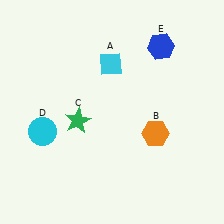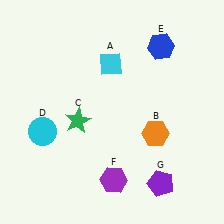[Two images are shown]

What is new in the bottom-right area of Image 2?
A purple hexagon (F) was added in the bottom-right area of Image 2.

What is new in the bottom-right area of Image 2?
A purple pentagon (G) was added in the bottom-right area of Image 2.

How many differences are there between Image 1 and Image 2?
There are 2 differences between the two images.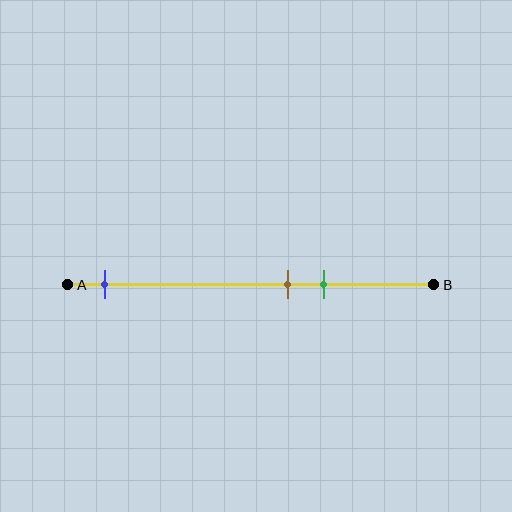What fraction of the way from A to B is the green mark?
The green mark is approximately 70% (0.7) of the way from A to B.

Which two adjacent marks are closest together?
The brown and green marks are the closest adjacent pair.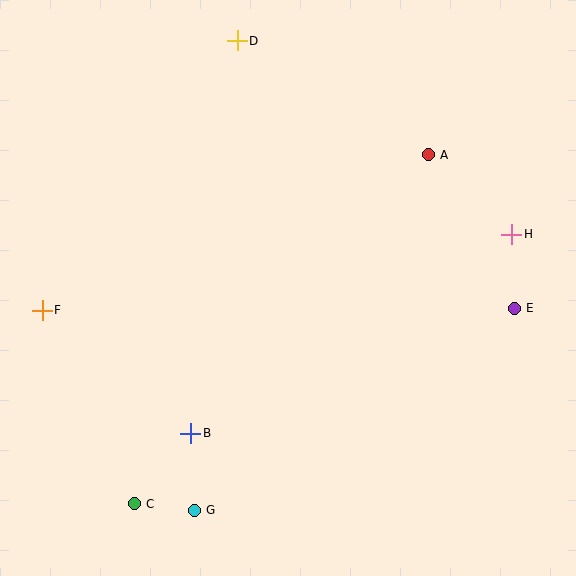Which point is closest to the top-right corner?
Point A is closest to the top-right corner.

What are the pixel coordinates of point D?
Point D is at (237, 41).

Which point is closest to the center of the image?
Point B at (191, 433) is closest to the center.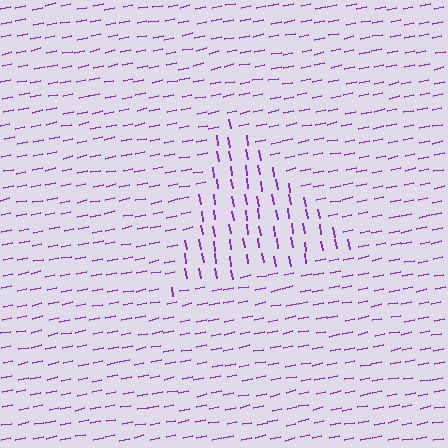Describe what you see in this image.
The image is filled with small purple line segments. A triangle region in the image has lines oriented differently from the surrounding lines, creating a visible texture boundary.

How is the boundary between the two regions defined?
The boundary is defined purely by a change in line orientation (approximately 87 degrees difference). All lines are the same color and thickness.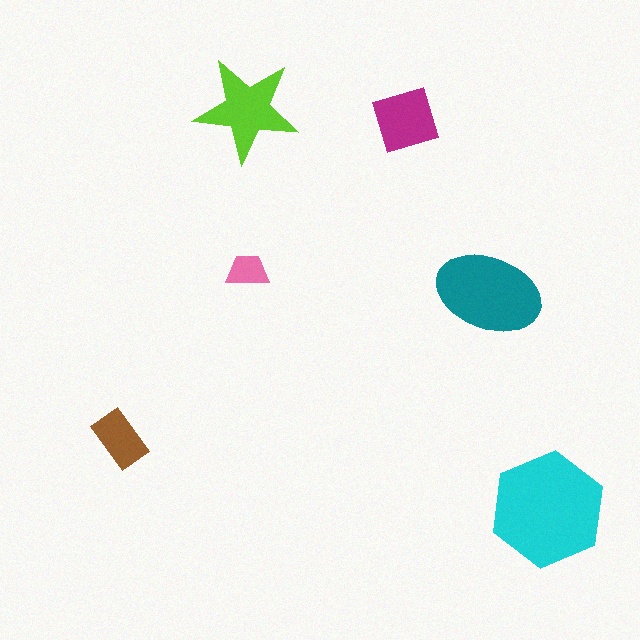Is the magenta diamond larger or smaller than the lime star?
Smaller.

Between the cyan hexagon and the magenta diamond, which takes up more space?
The cyan hexagon.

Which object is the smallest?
The pink trapezoid.